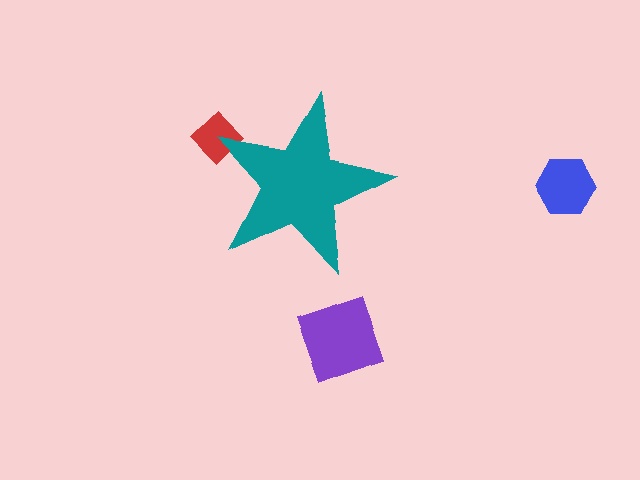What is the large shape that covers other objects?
A teal star.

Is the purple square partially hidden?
No, the purple square is fully visible.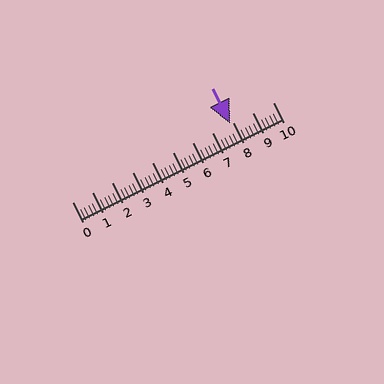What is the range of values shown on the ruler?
The ruler shows values from 0 to 10.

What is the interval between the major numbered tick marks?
The major tick marks are spaced 1 units apart.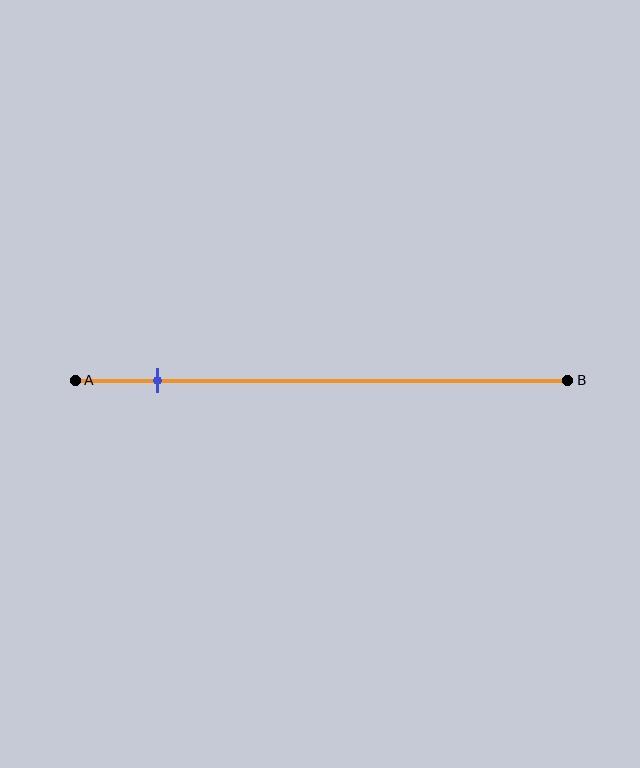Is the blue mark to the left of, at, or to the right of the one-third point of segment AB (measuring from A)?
The blue mark is to the left of the one-third point of segment AB.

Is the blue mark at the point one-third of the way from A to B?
No, the mark is at about 15% from A, not at the 33% one-third point.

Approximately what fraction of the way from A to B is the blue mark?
The blue mark is approximately 15% of the way from A to B.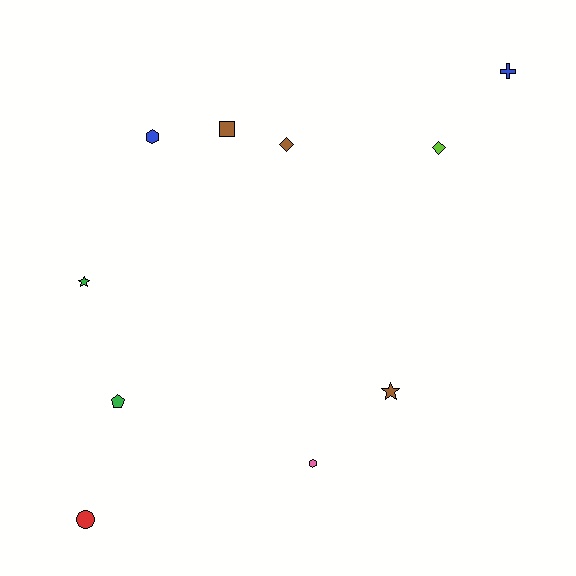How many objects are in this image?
There are 10 objects.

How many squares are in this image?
There is 1 square.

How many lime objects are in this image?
There is 1 lime object.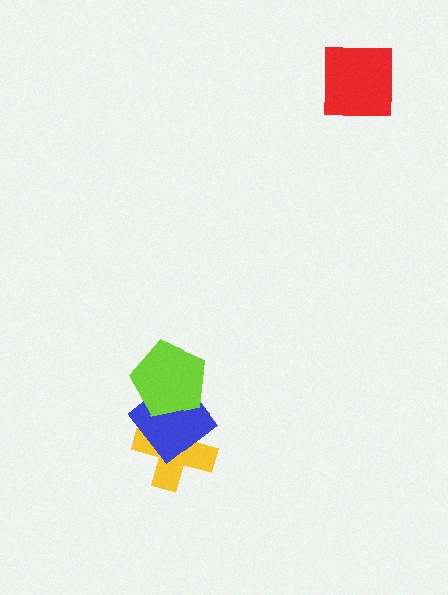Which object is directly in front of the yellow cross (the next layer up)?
The blue diamond is directly in front of the yellow cross.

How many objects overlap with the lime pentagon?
2 objects overlap with the lime pentagon.